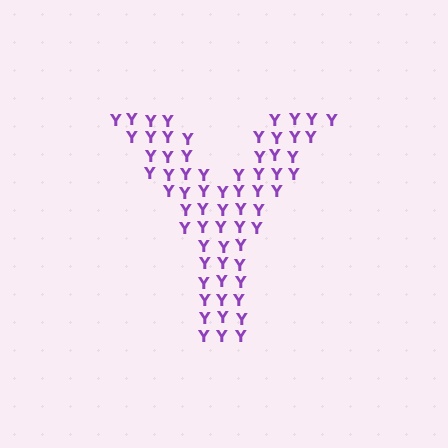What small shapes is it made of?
It is made of small letter Y's.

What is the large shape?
The large shape is the letter Y.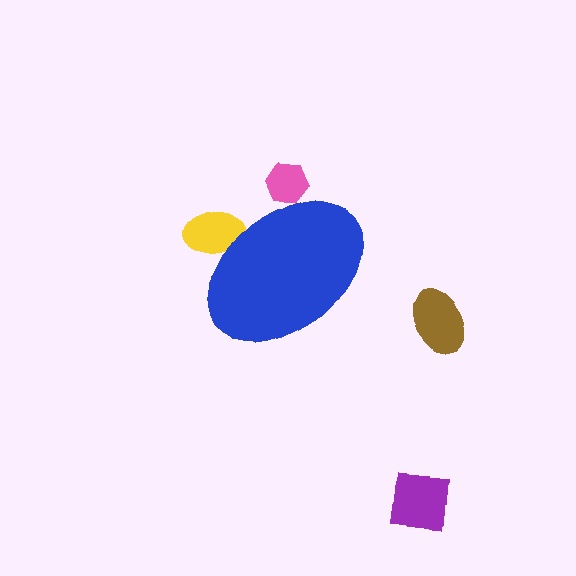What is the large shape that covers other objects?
A blue ellipse.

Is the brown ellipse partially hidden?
No, the brown ellipse is fully visible.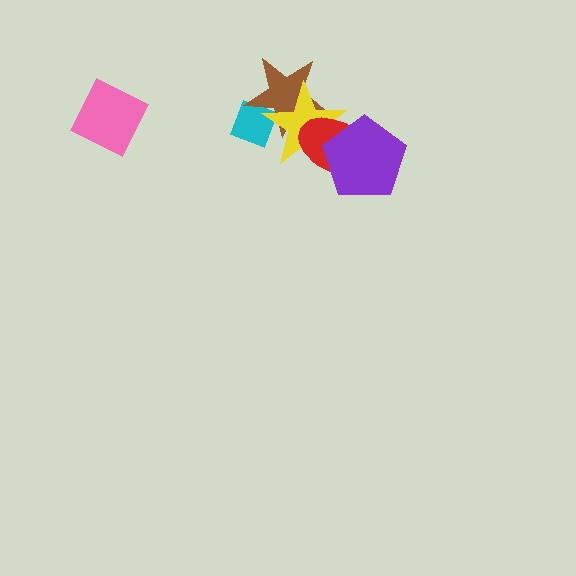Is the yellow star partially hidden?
Yes, it is partially covered by another shape.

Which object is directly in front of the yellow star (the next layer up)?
The red ellipse is directly in front of the yellow star.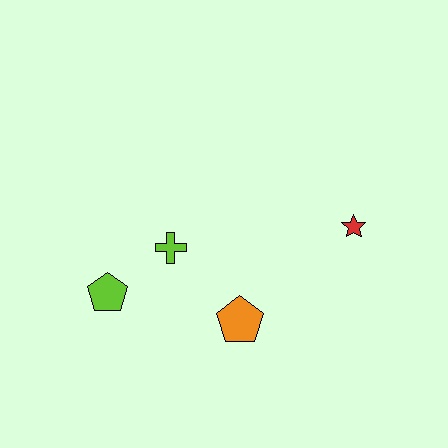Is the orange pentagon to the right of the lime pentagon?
Yes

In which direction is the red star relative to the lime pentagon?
The red star is to the right of the lime pentagon.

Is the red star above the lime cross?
Yes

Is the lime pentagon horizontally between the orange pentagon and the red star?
No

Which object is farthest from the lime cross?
The red star is farthest from the lime cross.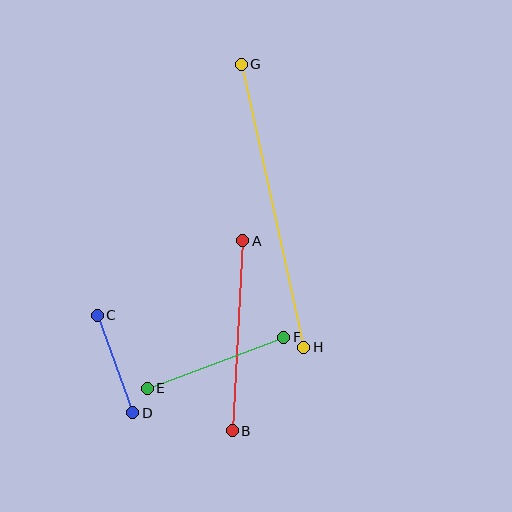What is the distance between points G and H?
The distance is approximately 290 pixels.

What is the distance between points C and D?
The distance is approximately 104 pixels.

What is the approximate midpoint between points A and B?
The midpoint is at approximately (238, 336) pixels.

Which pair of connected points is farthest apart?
Points G and H are farthest apart.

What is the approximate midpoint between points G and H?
The midpoint is at approximately (273, 206) pixels.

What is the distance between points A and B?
The distance is approximately 190 pixels.